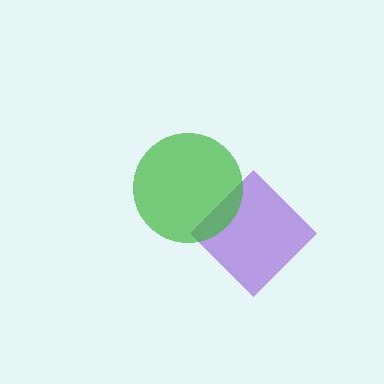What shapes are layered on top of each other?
The layered shapes are: a purple diamond, a green circle.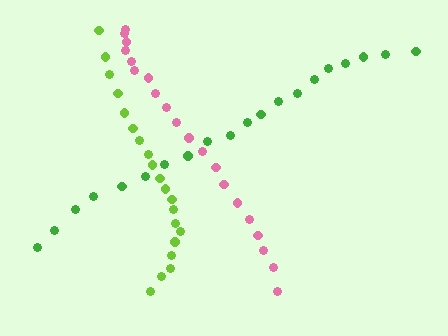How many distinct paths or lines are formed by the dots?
There are 3 distinct paths.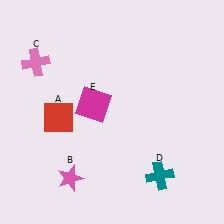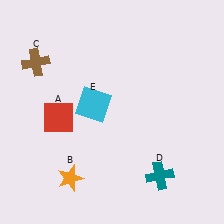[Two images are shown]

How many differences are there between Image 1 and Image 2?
There are 3 differences between the two images.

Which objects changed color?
B changed from pink to orange. C changed from pink to brown. E changed from magenta to cyan.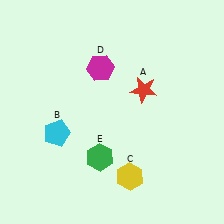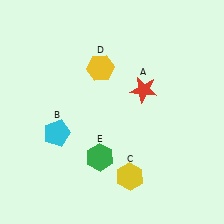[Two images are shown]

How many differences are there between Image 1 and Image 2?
There is 1 difference between the two images.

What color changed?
The hexagon (D) changed from magenta in Image 1 to yellow in Image 2.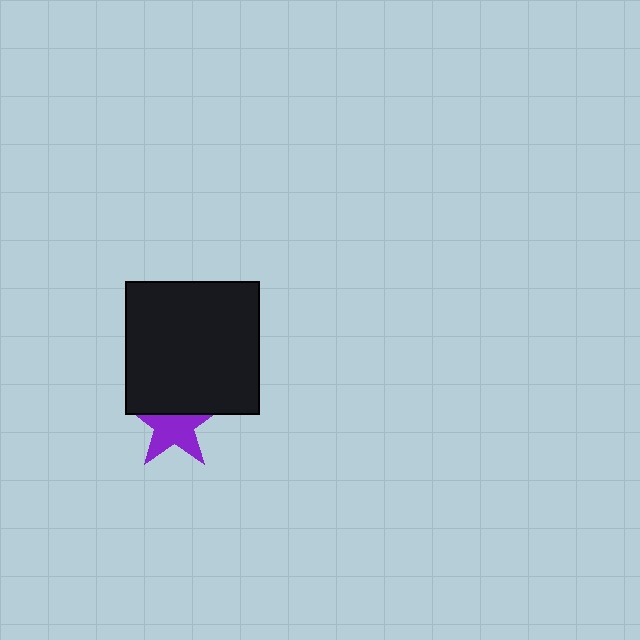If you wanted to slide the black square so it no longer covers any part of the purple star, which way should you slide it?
Slide it up — that is the most direct way to separate the two shapes.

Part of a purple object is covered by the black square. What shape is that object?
It is a star.